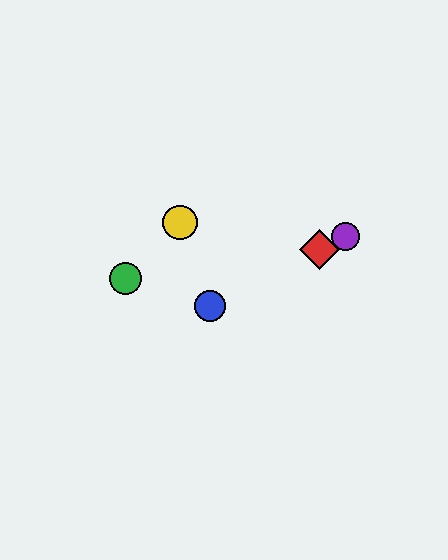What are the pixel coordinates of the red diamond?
The red diamond is at (320, 250).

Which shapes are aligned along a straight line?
The red diamond, the blue circle, the purple circle are aligned along a straight line.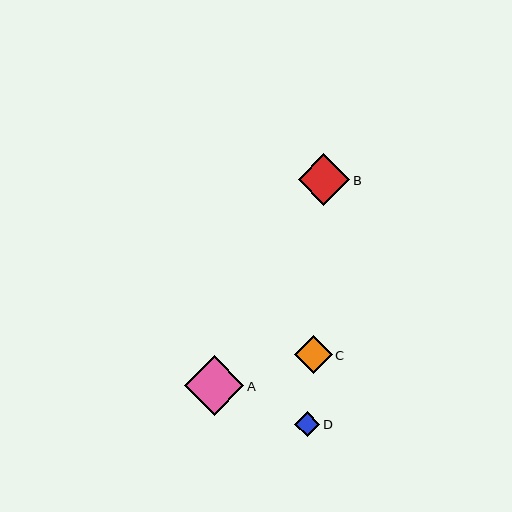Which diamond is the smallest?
Diamond D is the smallest with a size of approximately 25 pixels.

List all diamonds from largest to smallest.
From largest to smallest: A, B, C, D.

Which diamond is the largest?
Diamond A is the largest with a size of approximately 59 pixels.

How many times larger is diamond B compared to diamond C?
Diamond B is approximately 1.4 times the size of diamond C.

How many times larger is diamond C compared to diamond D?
Diamond C is approximately 1.5 times the size of diamond D.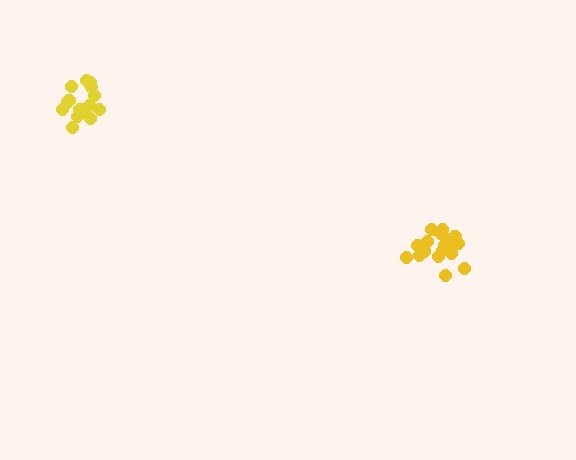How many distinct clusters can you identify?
There are 2 distinct clusters.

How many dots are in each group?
Group 1: 20 dots, Group 2: 16 dots (36 total).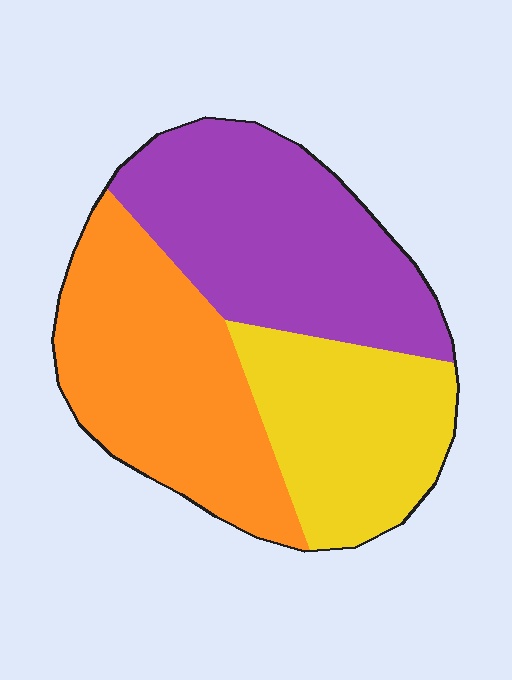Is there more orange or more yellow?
Orange.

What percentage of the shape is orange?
Orange takes up about three eighths (3/8) of the shape.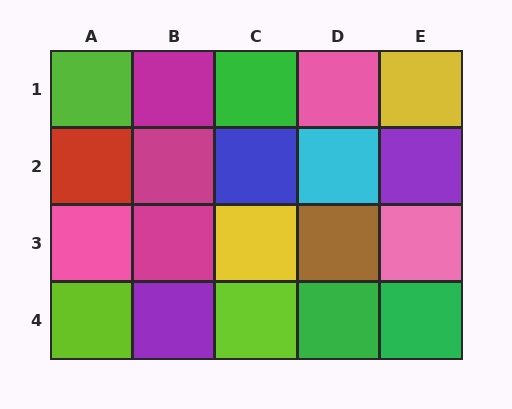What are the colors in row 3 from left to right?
Pink, magenta, yellow, brown, pink.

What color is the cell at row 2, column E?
Purple.